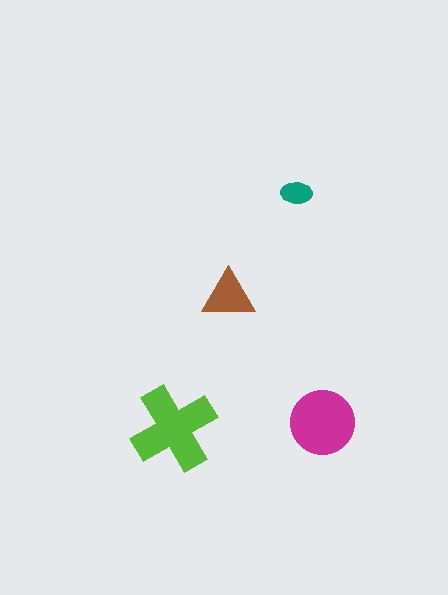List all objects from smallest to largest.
The teal ellipse, the brown triangle, the magenta circle, the lime cross.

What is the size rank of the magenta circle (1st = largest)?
2nd.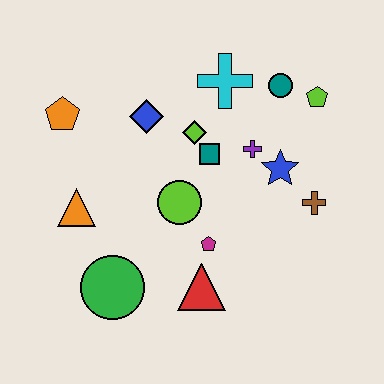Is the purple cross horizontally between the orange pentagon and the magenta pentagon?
No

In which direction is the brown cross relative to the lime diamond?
The brown cross is to the right of the lime diamond.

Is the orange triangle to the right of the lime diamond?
No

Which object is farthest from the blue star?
The orange pentagon is farthest from the blue star.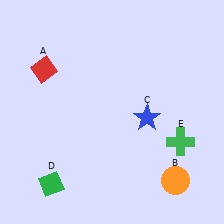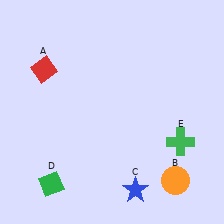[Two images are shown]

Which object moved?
The blue star (C) moved down.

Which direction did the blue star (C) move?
The blue star (C) moved down.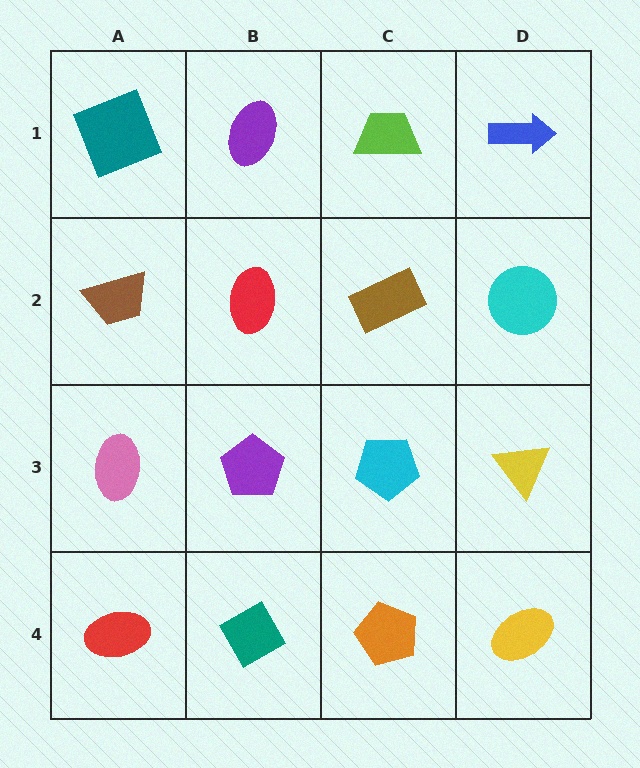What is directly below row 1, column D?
A cyan circle.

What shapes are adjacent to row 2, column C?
A lime trapezoid (row 1, column C), a cyan pentagon (row 3, column C), a red ellipse (row 2, column B), a cyan circle (row 2, column D).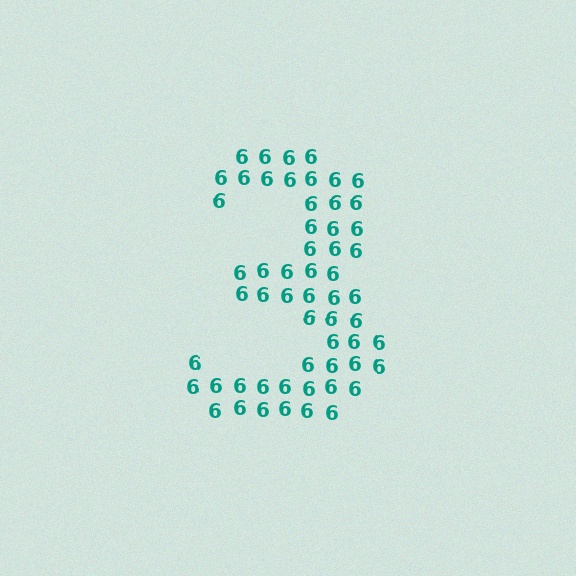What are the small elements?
The small elements are digit 6's.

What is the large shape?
The large shape is the digit 3.